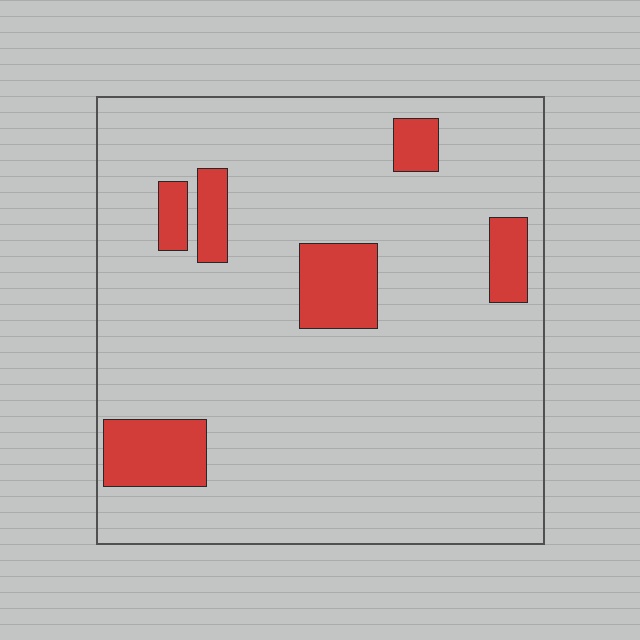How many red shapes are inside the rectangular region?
6.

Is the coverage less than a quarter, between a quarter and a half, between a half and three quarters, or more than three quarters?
Less than a quarter.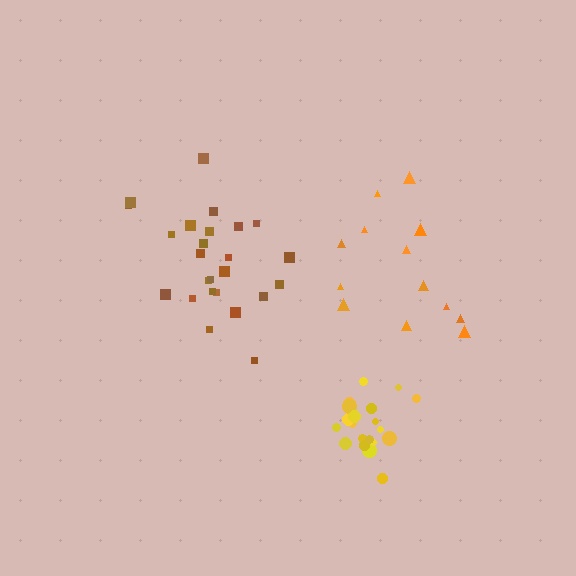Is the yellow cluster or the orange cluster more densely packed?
Yellow.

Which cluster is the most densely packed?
Yellow.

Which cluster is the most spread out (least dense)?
Orange.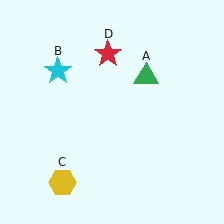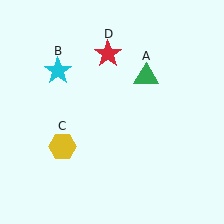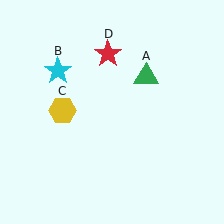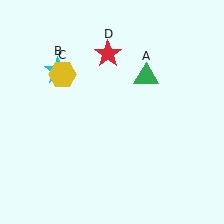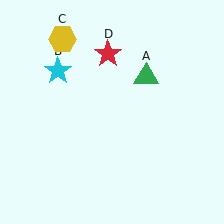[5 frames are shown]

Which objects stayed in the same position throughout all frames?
Green triangle (object A) and cyan star (object B) and red star (object D) remained stationary.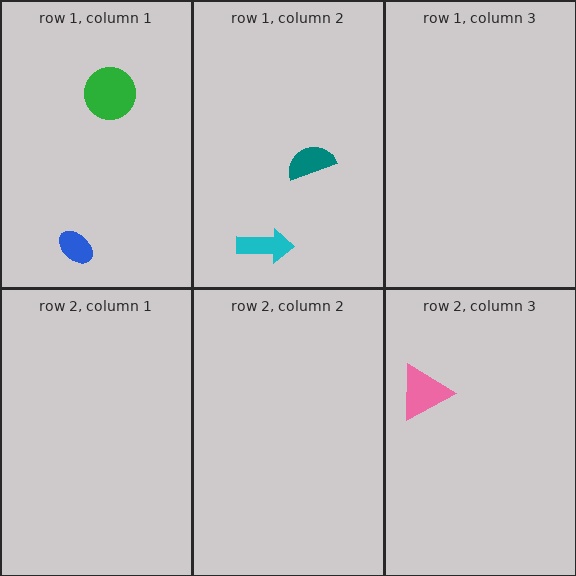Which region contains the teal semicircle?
The row 1, column 2 region.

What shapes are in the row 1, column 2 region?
The teal semicircle, the cyan arrow.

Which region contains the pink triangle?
The row 2, column 3 region.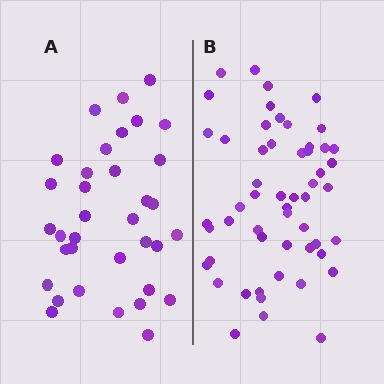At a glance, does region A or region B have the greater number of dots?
Region B (the right region) has more dots.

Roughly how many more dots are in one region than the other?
Region B has approximately 20 more dots than region A.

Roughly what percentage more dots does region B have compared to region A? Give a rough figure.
About 55% more.